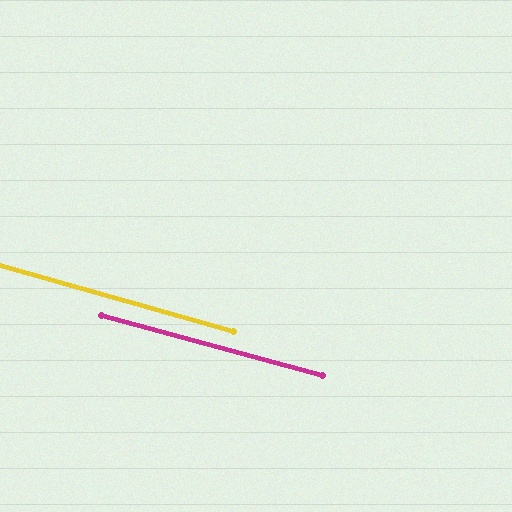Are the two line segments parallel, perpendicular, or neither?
Parallel — their directions differ by only 0.6°.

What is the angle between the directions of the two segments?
Approximately 1 degree.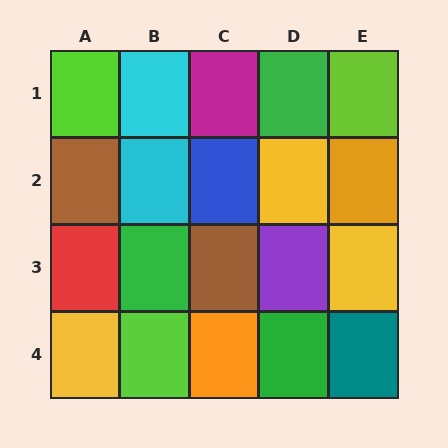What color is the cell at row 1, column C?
Magenta.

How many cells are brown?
2 cells are brown.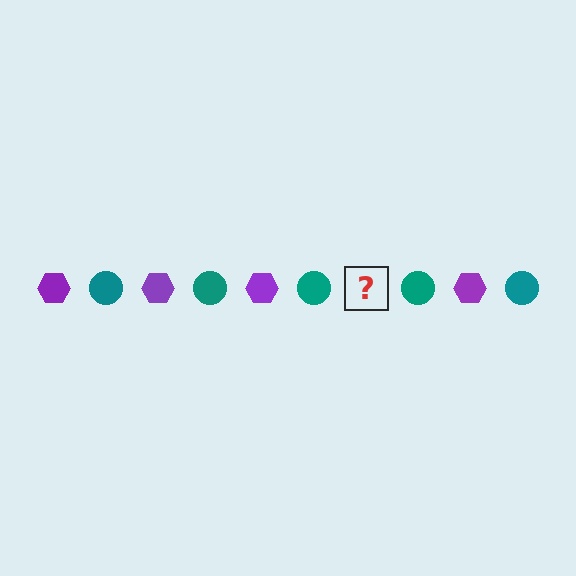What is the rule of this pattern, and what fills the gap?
The rule is that the pattern alternates between purple hexagon and teal circle. The gap should be filled with a purple hexagon.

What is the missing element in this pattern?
The missing element is a purple hexagon.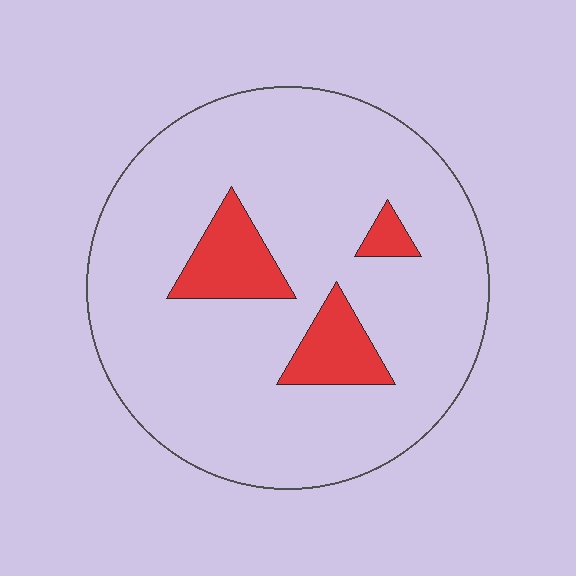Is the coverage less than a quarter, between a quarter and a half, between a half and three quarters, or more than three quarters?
Less than a quarter.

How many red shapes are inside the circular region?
3.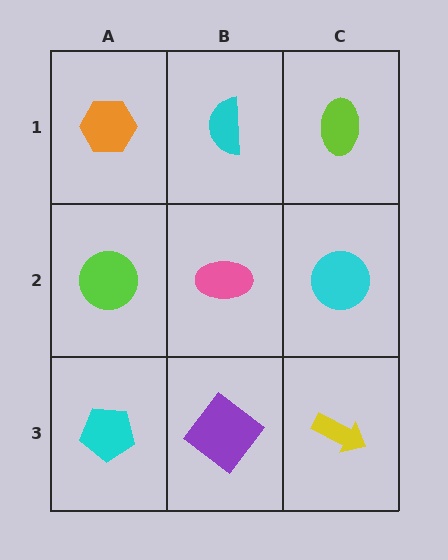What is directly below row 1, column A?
A lime circle.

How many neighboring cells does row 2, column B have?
4.